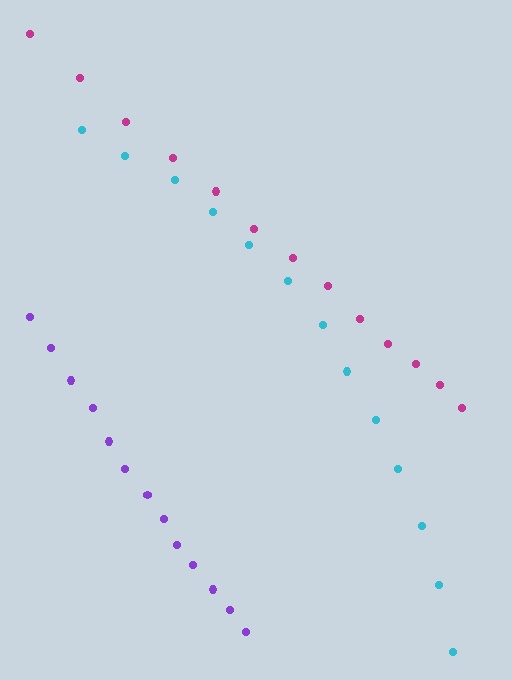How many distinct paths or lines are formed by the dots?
There are 3 distinct paths.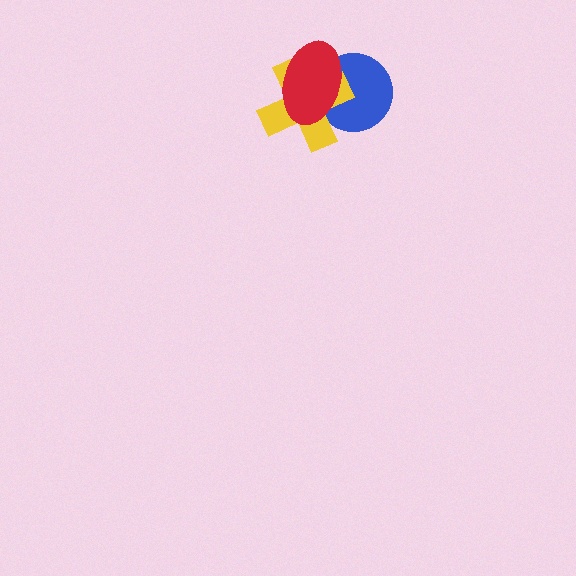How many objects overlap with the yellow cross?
2 objects overlap with the yellow cross.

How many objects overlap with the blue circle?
2 objects overlap with the blue circle.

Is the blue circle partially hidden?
Yes, it is partially covered by another shape.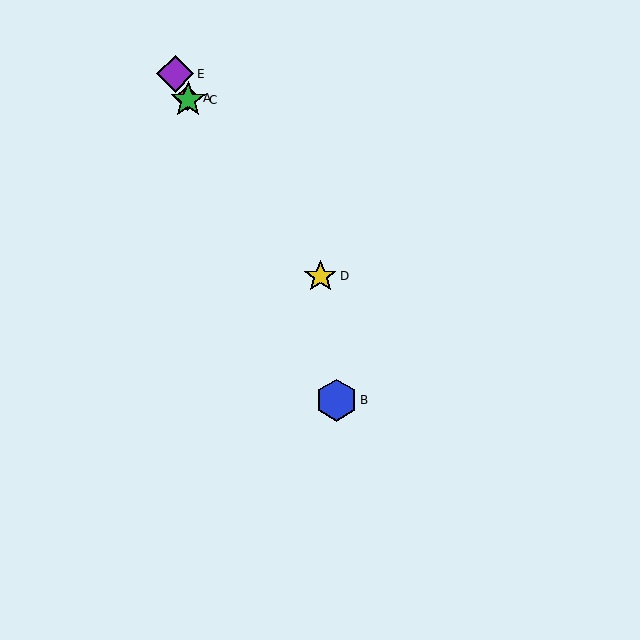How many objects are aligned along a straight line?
4 objects (A, B, C, E) are aligned along a straight line.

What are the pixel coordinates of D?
Object D is at (320, 276).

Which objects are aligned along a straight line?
Objects A, B, C, E are aligned along a straight line.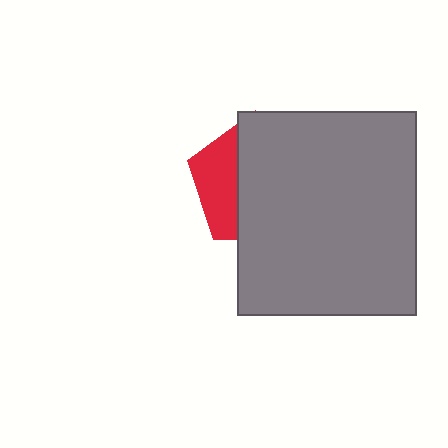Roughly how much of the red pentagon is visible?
A small part of it is visible (roughly 32%).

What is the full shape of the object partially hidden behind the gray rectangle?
The partially hidden object is a red pentagon.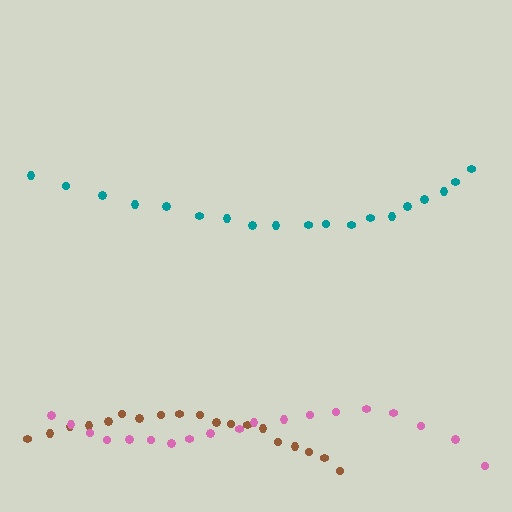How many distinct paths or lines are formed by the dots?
There are 3 distinct paths.